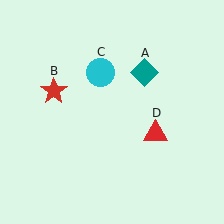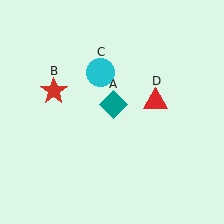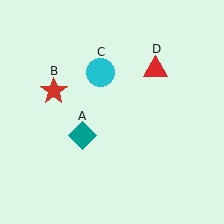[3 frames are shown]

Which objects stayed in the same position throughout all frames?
Red star (object B) and cyan circle (object C) remained stationary.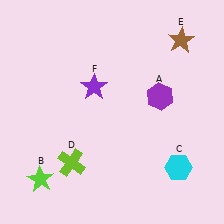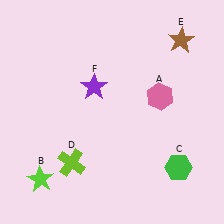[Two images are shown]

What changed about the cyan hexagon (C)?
In Image 1, C is cyan. In Image 2, it changed to green.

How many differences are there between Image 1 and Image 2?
There are 2 differences between the two images.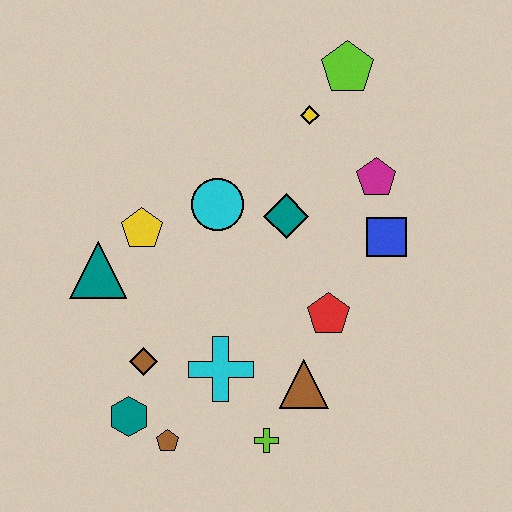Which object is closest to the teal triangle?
The yellow pentagon is closest to the teal triangle.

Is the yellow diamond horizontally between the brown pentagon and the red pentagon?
Yes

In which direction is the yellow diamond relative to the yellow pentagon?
The yellow diamond is to the right of the yellow pentagon.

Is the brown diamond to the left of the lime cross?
Yes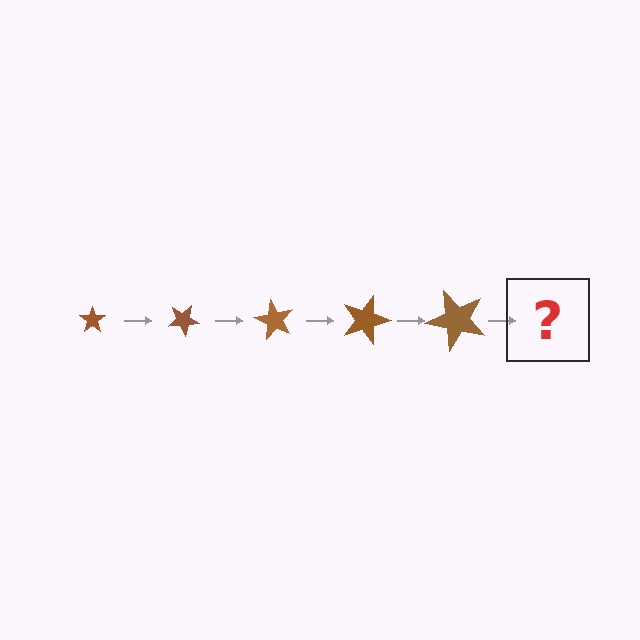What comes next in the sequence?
The next element should be a star, larger than the previous one and rotated 150 degrees from the start.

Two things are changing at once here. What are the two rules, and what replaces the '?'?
The two rules are that the star grows larger each step and it rotates 30 degrees each step. The '?' should be a star, larger than the previous one and rotated 150 degrees from the start.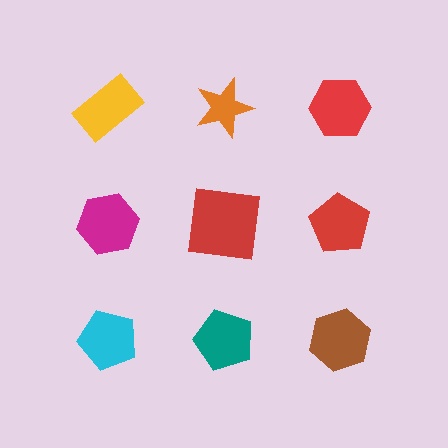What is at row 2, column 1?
A magenta hexagon.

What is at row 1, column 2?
An orange star.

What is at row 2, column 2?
A red square.